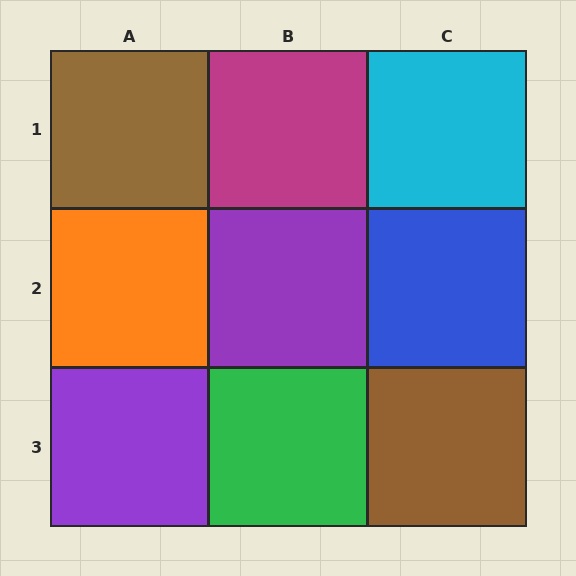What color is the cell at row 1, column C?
Cyan.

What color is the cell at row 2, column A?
Orange.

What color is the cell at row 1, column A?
Brown.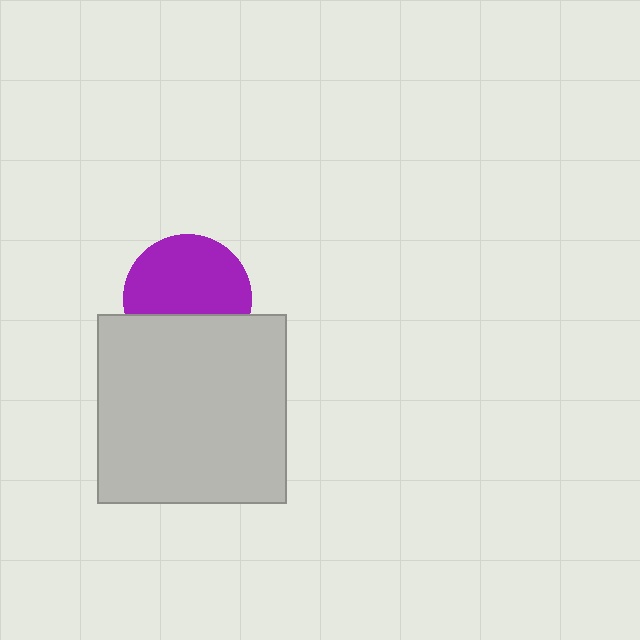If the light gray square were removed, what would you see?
You would see the complete purple circle.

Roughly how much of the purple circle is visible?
About half of it is visible (roughly 64%).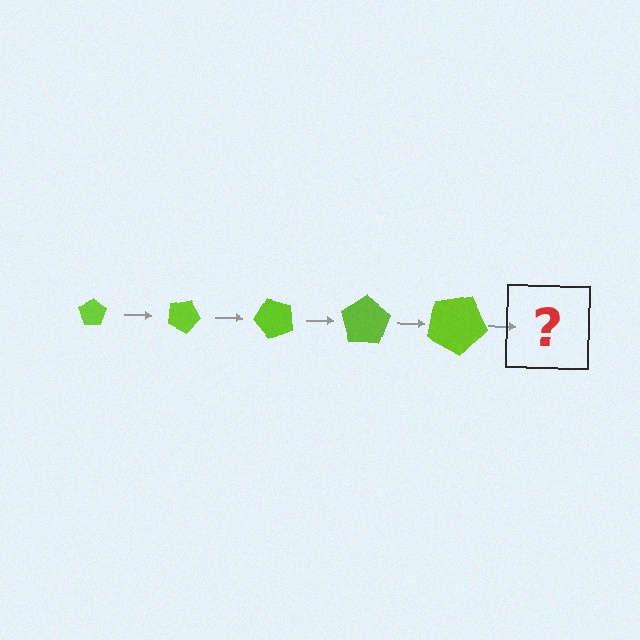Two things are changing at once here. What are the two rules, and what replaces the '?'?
The two rules are that the pentagon grows larger each step and it rotates 25 degrees each step. The '?' should be a pentagon, larger than the previous one and rotated 125 degrees from the start.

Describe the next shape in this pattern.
It should be a pentagon, larger than the previous one and rotated 125 degrees from the start.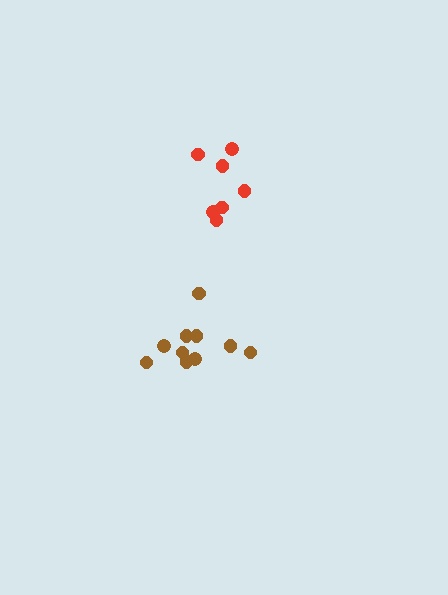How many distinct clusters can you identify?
There are 2 distinct clusters.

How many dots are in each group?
Group 1: 7 dots, Group 2: 10 dots (17 total).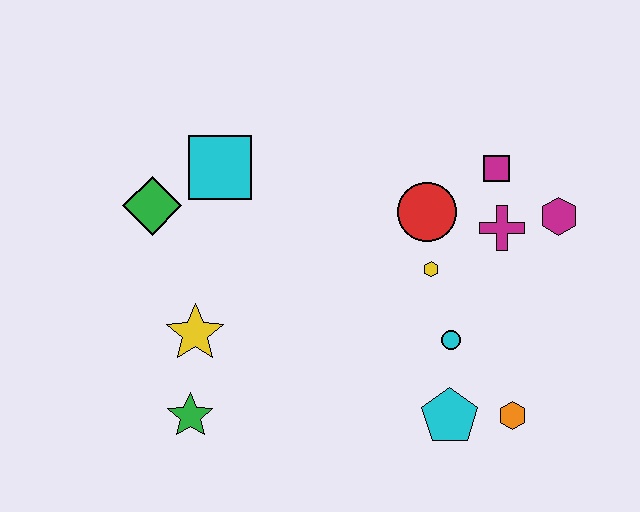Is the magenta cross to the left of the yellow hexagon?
No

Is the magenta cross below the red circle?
Yes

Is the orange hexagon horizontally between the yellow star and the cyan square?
No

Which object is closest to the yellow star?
The green star is closest to the yellow star.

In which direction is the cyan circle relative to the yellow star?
The cyan circle is to the right of the yellow star.